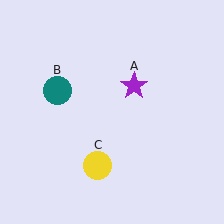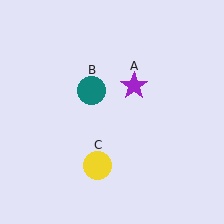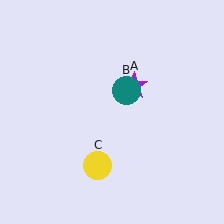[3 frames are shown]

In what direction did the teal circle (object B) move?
The teal circle (object B) moved right.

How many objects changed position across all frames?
1 object changed position: teal circle (object B).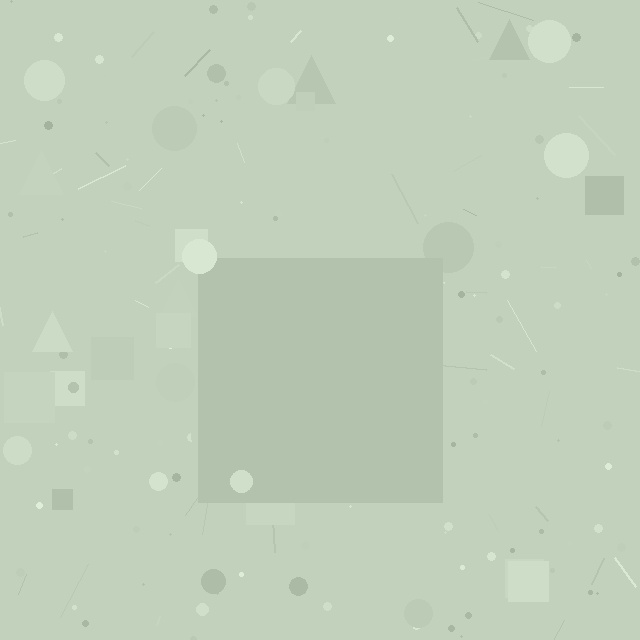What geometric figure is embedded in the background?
A square is embedded in the background.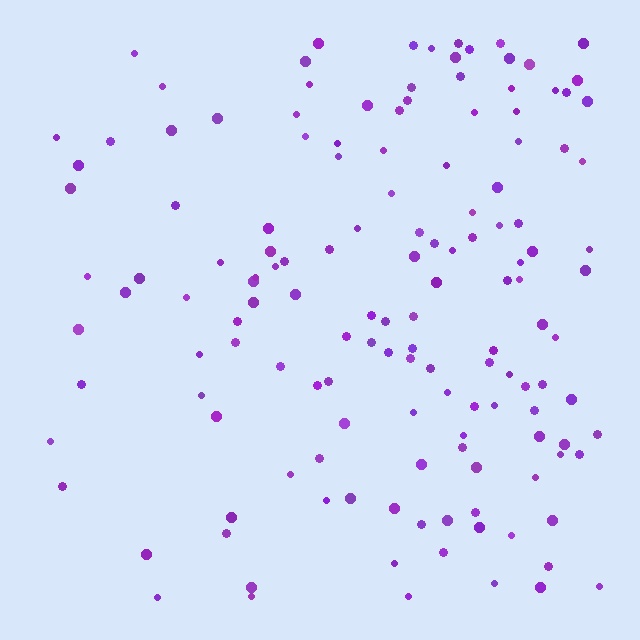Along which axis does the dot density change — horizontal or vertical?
Horizontal.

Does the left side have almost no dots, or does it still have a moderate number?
Still a moderate number, just noticeably fewer than the right.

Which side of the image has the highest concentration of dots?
The right.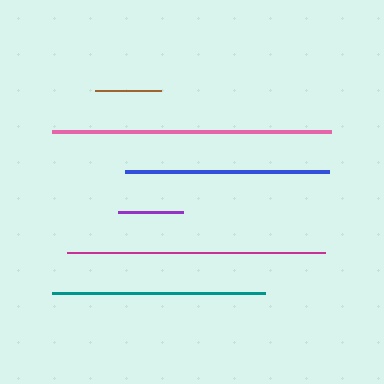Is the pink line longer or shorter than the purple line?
The pink line is longer than the purple line.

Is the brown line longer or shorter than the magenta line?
The magenta line is longer than the brown line.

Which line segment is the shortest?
The purple line is the shortest at approximately 66 pixels.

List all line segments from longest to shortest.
From longest to shortest: pink, magenta, teal, blue, brown, purple.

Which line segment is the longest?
The pink line is the longest at approximately 279 pixels.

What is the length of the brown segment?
The brown segment is approximately 66 pixels long.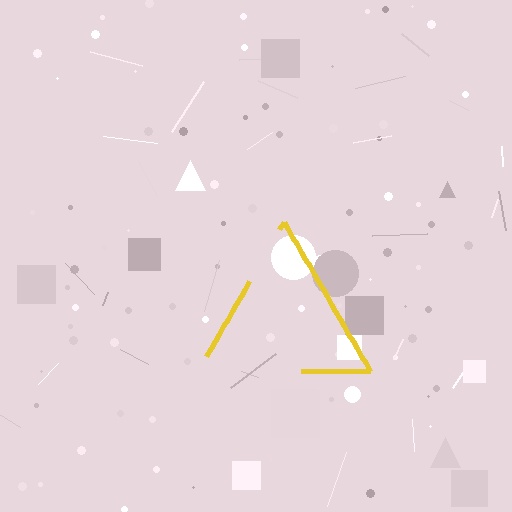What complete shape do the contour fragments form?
The contour fragments form a triangle.